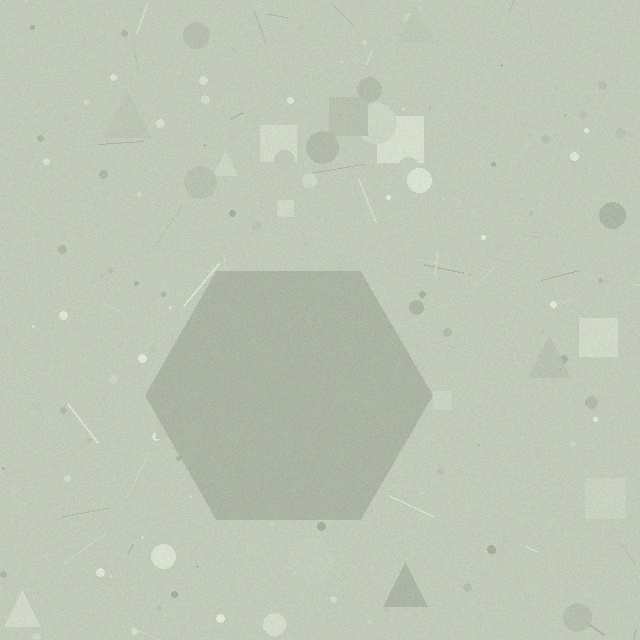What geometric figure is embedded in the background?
A hexagon is embedded in the background.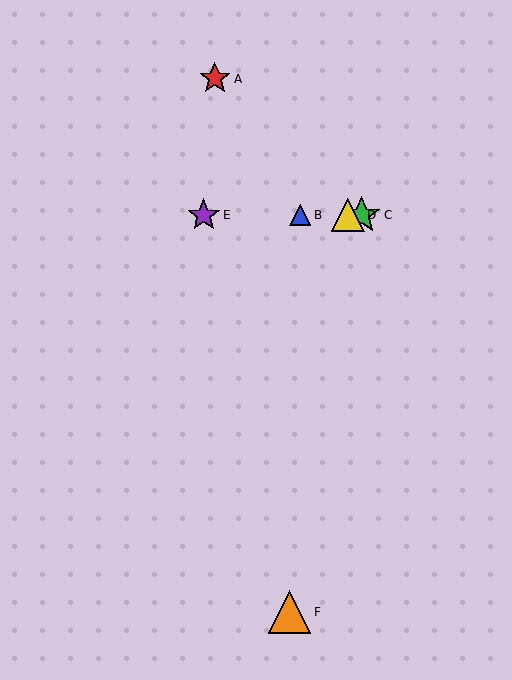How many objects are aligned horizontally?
4 objects (B, C, D, E) are aligned horizontally.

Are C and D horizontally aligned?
Yes, both are at y≈215.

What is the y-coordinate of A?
Object A is at y≈79.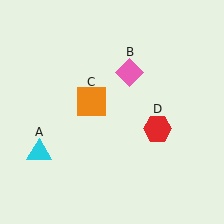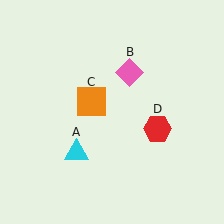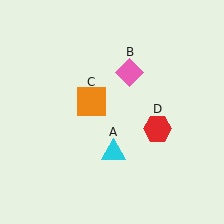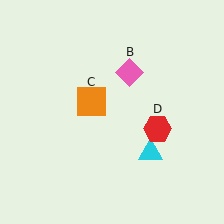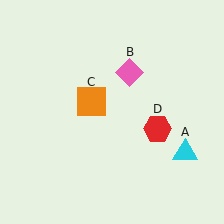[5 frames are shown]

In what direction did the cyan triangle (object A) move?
The cyan triangle (object A) moved right.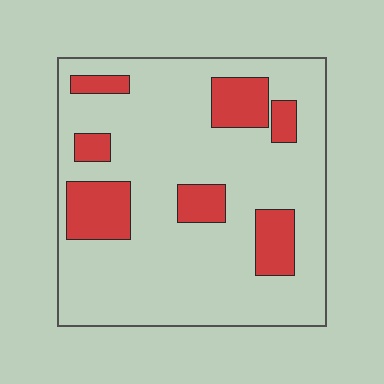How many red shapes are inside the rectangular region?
7.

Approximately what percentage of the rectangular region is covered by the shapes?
Approximately 20%.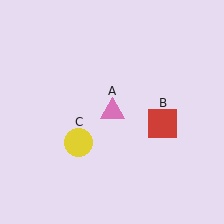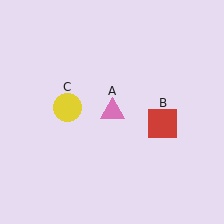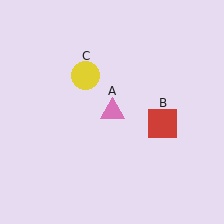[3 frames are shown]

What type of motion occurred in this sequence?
The yellow circle (object C) rotated clockwise around the center of the scene.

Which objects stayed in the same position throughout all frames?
Pink triangle (object A) and red square (object B) remained stationary.